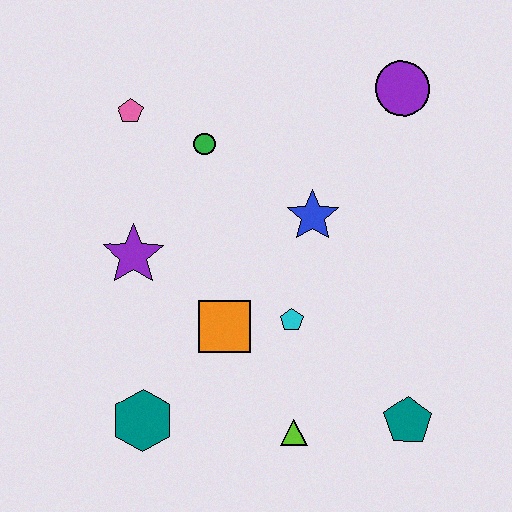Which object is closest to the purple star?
The orange square is closest to the purple star.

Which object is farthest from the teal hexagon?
The purple circle is farthest from the teal hexagon.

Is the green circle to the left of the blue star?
Yes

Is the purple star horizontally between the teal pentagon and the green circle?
No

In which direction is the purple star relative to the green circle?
The purple star is below the green circle.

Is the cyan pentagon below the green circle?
Yes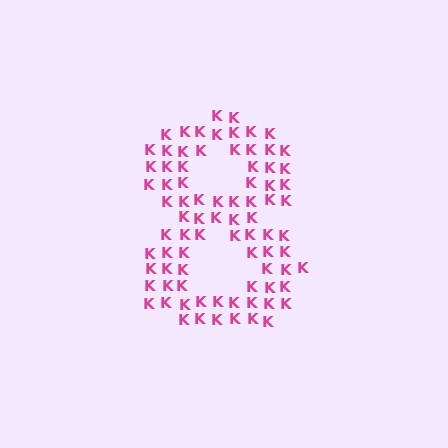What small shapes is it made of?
It is made of small letter K's.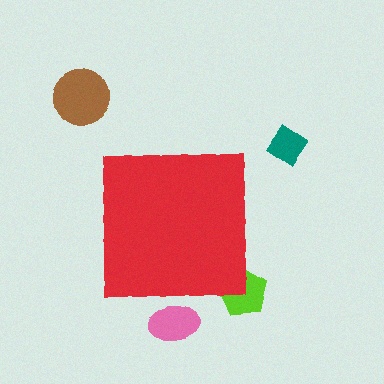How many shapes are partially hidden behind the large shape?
2 shapes are partially hidden.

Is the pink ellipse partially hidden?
Yes, the pink ellipse is partially hidden behind the red square.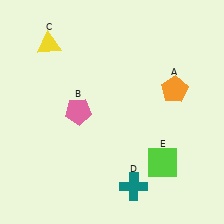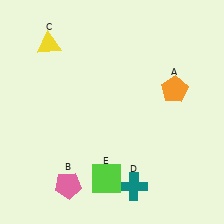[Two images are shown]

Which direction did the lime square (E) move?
The lime square (E) moved left.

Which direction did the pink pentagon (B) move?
The pink pentagon (B) moved down.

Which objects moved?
The objects that moved are: the pink pentagon (B), the lime square (E).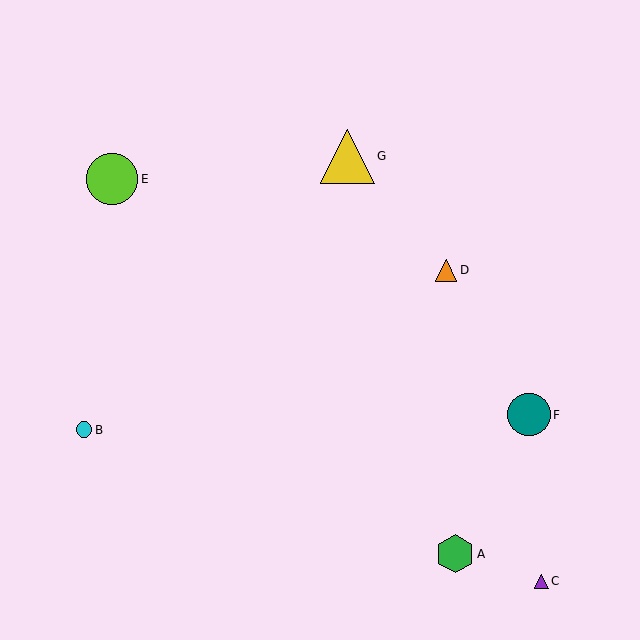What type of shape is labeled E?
Shape E is a lime circle.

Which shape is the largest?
The yellow triangle (labeled G) is the largest.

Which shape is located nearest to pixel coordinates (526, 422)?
The teal circle (labeled F) at (529, 415) is nearest to that location.